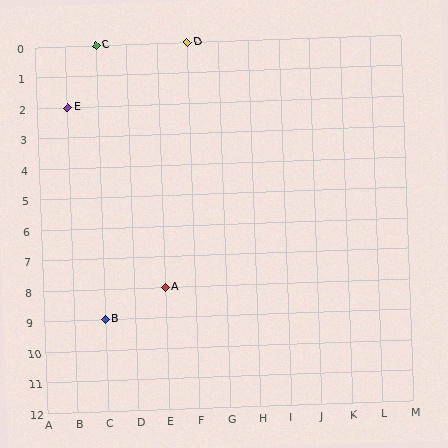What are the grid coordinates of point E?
Point E is at grid coordinates (B, 2).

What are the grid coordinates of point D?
Point D is at grid coordinates (F, 0).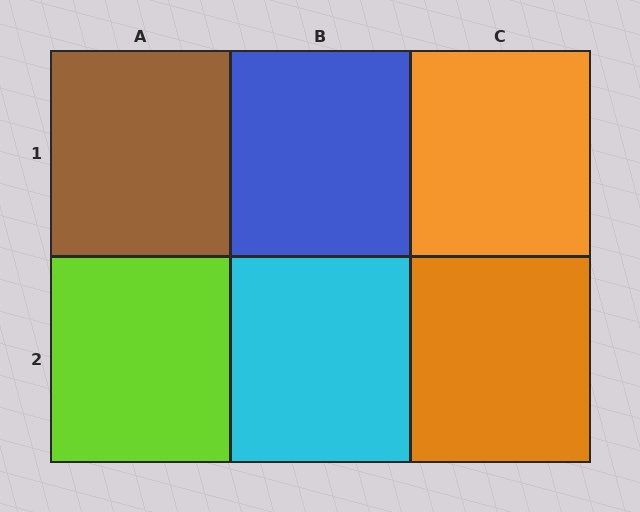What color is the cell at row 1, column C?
Orange.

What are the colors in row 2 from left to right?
Lime, cyan, orange.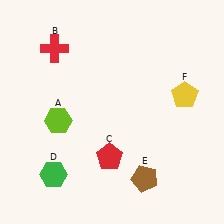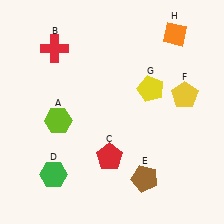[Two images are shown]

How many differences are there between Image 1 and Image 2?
There are 2 differences between the two images.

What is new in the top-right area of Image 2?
A yellow pentagon (G) was added in the top-right area of Image 2.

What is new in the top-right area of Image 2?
An orange diamond (H) was added in the top-right area of Image 2.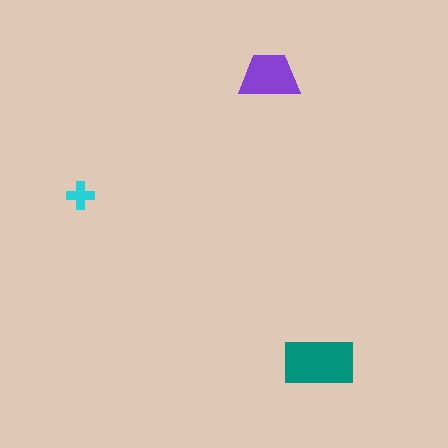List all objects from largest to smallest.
The teal rectangle, the purple trapezoid, the cyan cross.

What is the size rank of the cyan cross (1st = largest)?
3rd.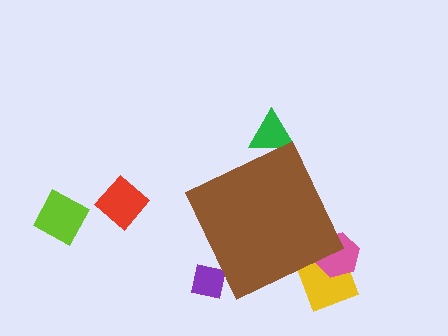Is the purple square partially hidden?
Yes, the purple square is partially hidden behind the brown diamond.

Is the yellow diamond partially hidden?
Yes, the yellow diamond is partially hidden behind the brown diamond.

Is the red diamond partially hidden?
No, the red diamond is fully visible.